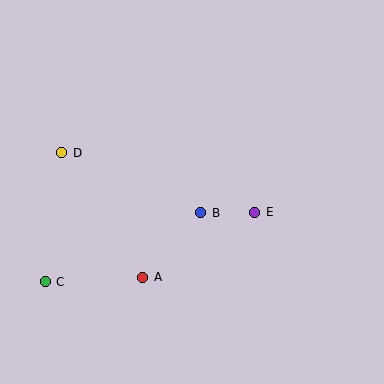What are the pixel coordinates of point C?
Point C is at (45, 282).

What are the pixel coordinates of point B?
Point B is at (201, 213).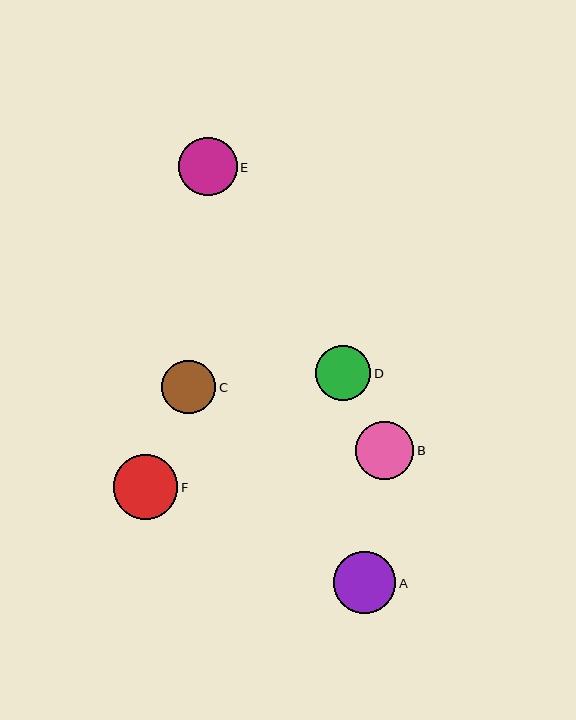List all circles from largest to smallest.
From largest to smallest: F, A, E, B, D, C.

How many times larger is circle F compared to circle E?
Circle F is approximately 1.1 times the size of circle E.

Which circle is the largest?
Circle F is the largest with a size of approximately 65 pixels.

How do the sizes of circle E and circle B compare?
Circle E and circle B are approximately the same size.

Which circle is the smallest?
Circle C is the smallest with a size of approximately 54 pixels.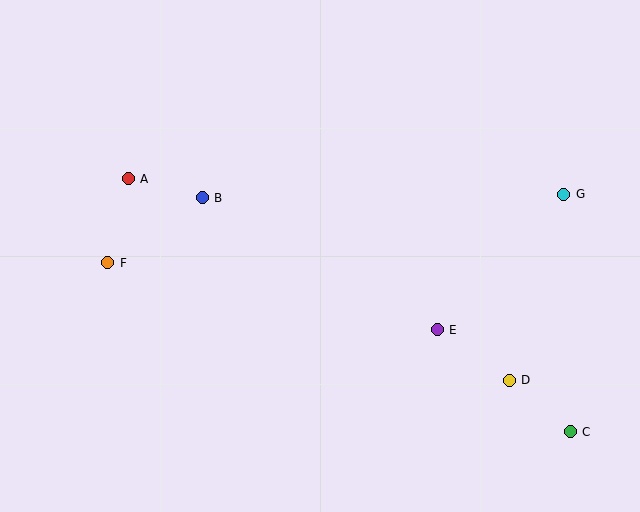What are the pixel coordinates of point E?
Point E is at (437, 330).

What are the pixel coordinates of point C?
Point C is at (570, 432).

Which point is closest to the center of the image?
Point B at (202, 198) is closest to the center.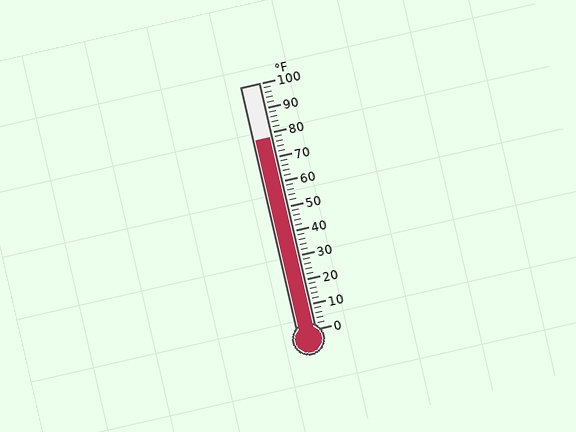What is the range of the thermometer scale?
The thermometer scale ranges from 0°F to 100°F.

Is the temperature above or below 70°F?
The temperature is above 70°F.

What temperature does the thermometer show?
The thermometer shows approximately 78°F.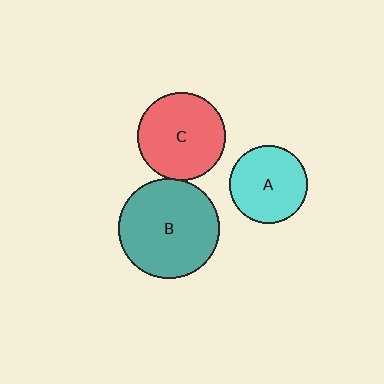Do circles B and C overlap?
Yes.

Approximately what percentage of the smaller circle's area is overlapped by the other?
Approximately 5%.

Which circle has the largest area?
Circle B (teal).